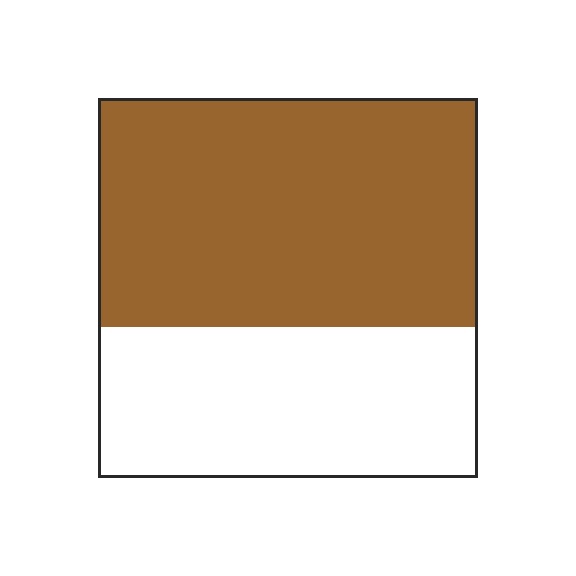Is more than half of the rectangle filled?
Yes.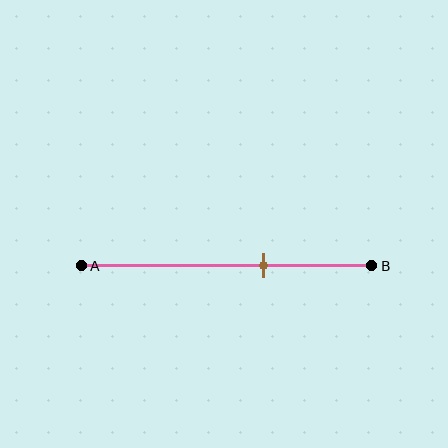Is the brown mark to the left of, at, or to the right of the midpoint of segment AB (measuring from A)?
The brown mark is to the right of the midpoint of segment AB.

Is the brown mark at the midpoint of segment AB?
No, the mark is at about 65% from A, not at the 50% midpoint.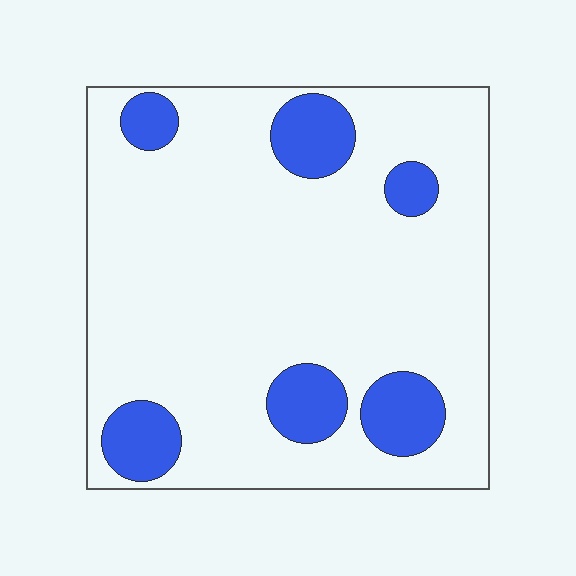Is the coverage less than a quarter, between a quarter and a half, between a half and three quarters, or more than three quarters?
Less than a quarter.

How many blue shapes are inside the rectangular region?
6.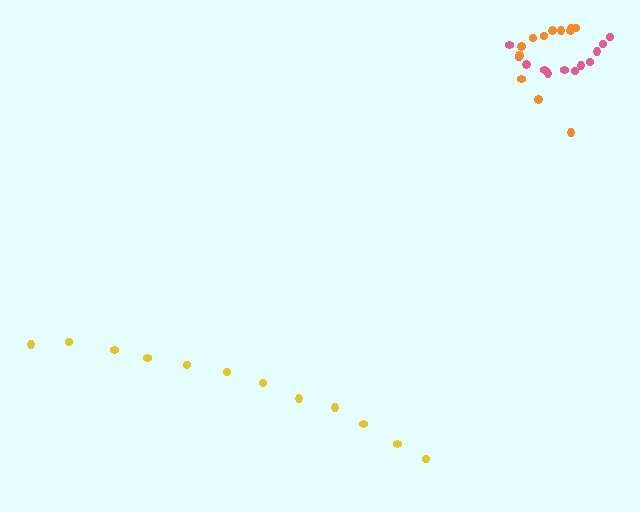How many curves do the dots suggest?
There are 3 distinct paths.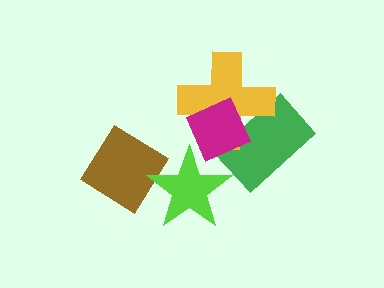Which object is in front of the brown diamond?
The lime star is in front of the brown diamond.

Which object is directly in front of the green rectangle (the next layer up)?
The yellow cross is directly in front of the green rectangle.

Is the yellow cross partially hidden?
Yes, it is partially covered by another shape.